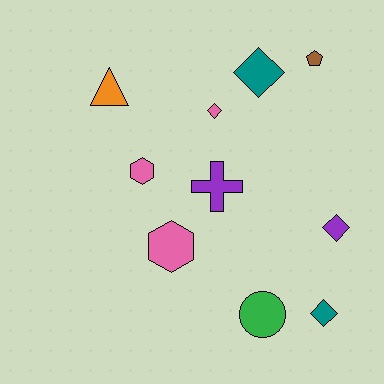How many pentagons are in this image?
There is 1 pentagon.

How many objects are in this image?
There are 10 objects.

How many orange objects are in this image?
There is 1 orange object.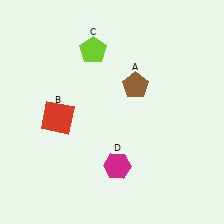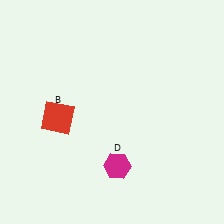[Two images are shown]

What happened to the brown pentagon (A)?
The brown pentagon (A) was removed in Image 2. It was in the top-right area of Image 1.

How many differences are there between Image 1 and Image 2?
There are 2 differences between the two images.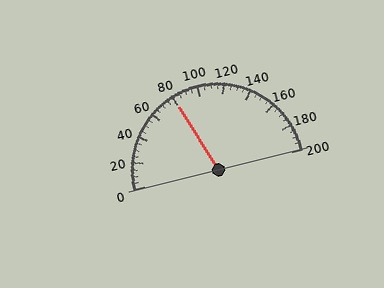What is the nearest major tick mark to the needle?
The nearest major tick mark is 80.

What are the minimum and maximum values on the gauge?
The gauge ranges from 0 to 200.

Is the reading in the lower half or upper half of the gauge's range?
The reading is in the lower half of the range (0 to 200).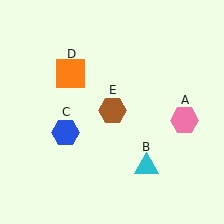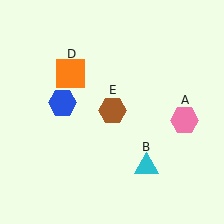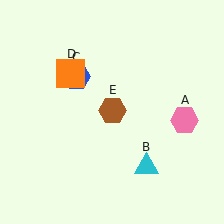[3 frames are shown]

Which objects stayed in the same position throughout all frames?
Pink hexagon (object A) and cyan triangle (object B) and orange square (object D) and brown hexagon (object E) remained stationary.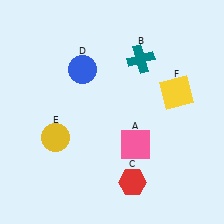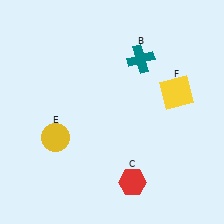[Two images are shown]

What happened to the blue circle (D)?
The blue circle (D) was removed in Image 2. It was in the top-left area of Image 1.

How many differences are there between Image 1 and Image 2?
There are 2 differences between the two images.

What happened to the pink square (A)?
The pink square (A) was removed in Image 2. It was in the bottom-right area of Image 1.